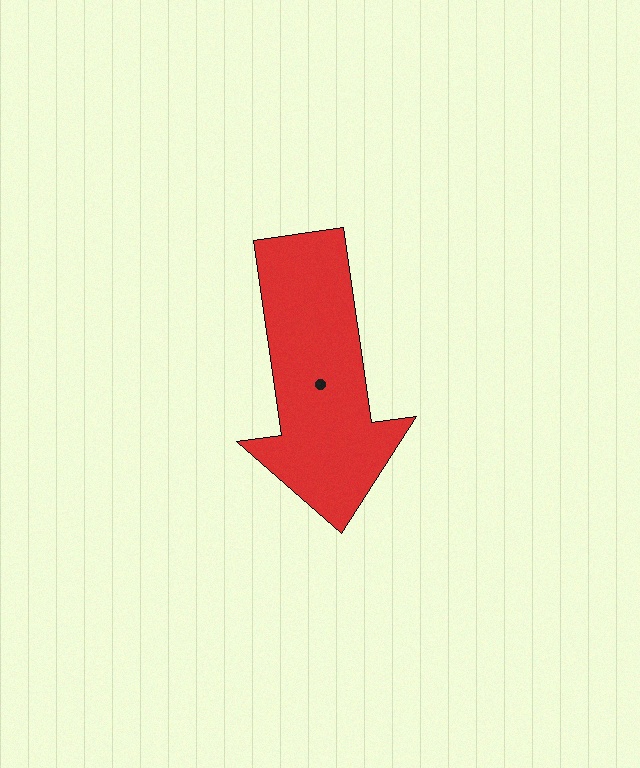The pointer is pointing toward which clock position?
Roughly 6 o'clock.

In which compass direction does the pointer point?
South.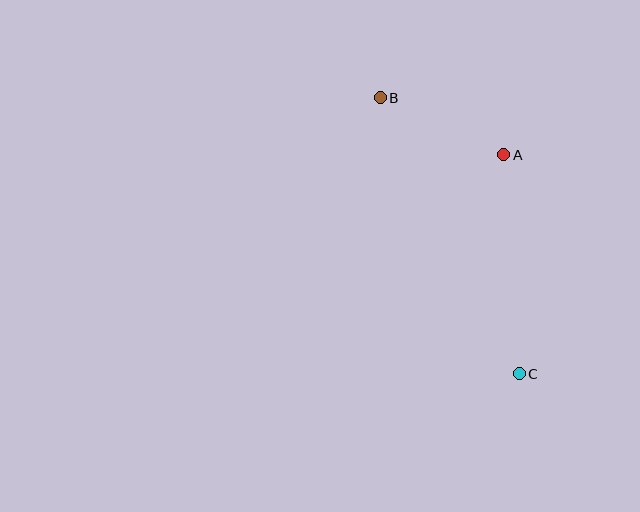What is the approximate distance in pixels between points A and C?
The distance between A and C is approximately 219 pixels.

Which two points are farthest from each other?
Points B and C are farthest from each other.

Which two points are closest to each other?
Points A and B are closest to each other.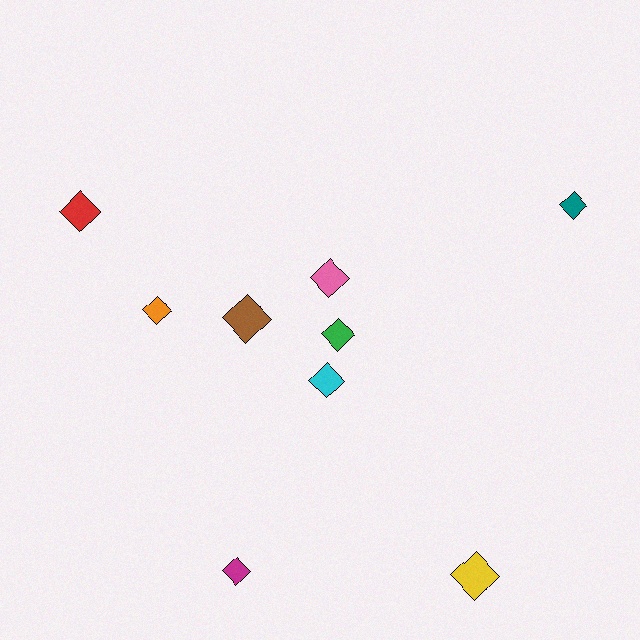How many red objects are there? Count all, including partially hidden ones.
There is 1 red object.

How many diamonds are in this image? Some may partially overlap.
There are 9 diamonds.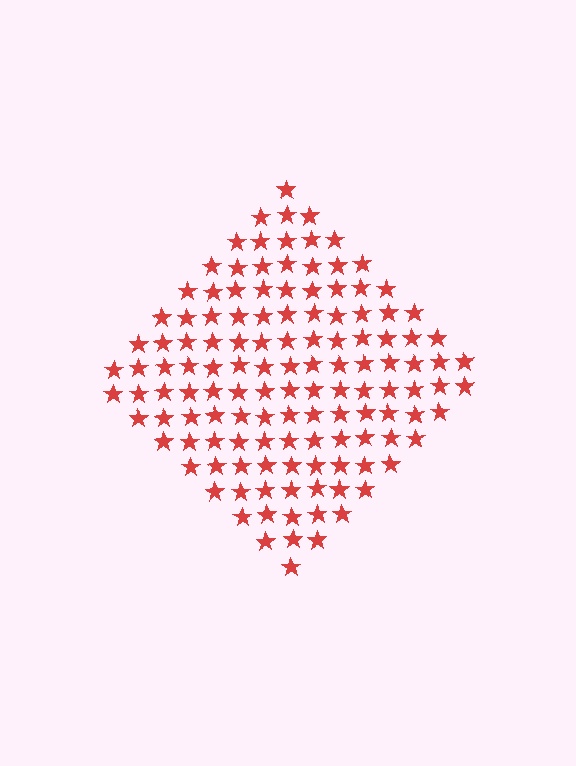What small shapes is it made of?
It is made of small stars.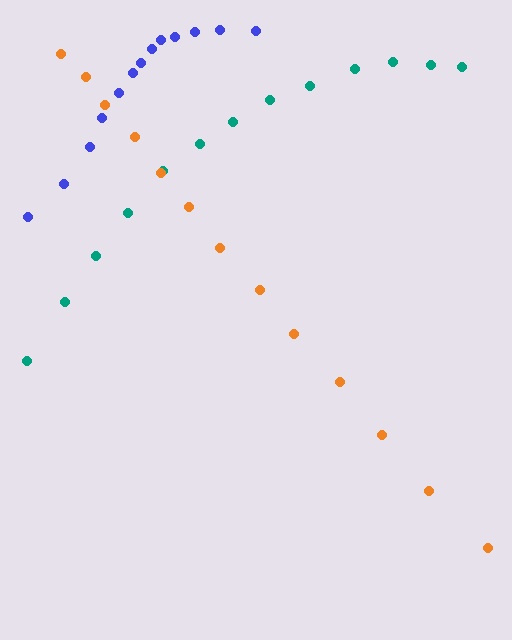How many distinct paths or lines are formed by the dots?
There are 3 distinct paths.